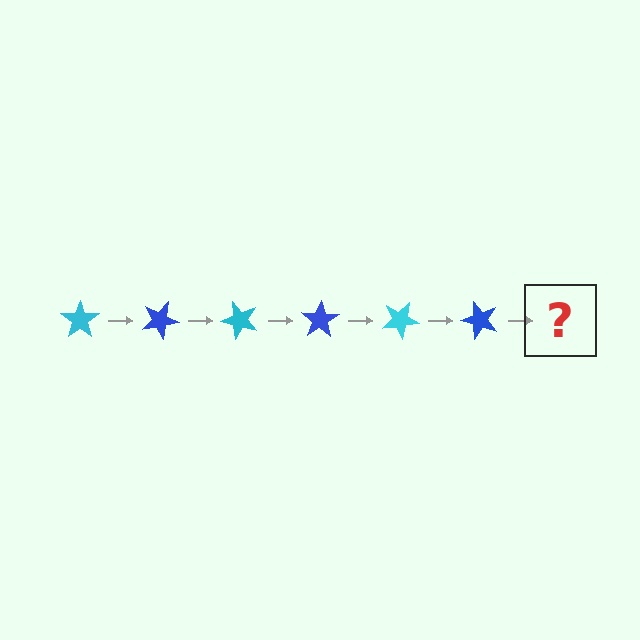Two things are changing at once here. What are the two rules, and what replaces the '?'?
The two rules are that it rotates 25 degrees each step and the color cycles through cyan and blue. The '?' should be a cyan star, rotated 150 degrees from the start.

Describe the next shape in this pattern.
It should be a cyan star, rotated 150 degrees from the start.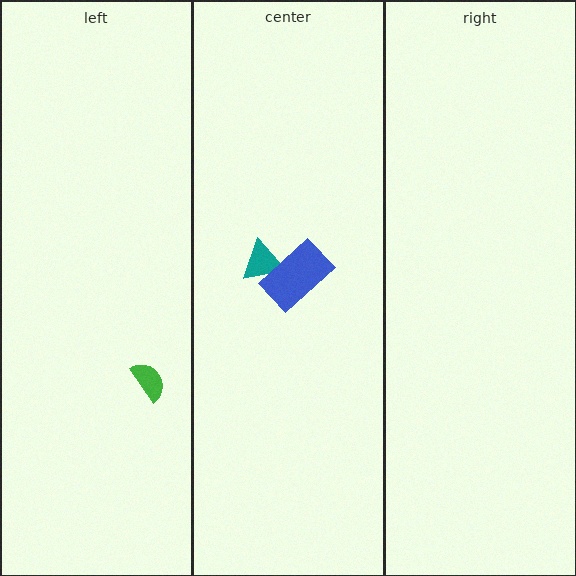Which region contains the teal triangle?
The center region.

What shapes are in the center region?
The teal triangle, the blue rectangle.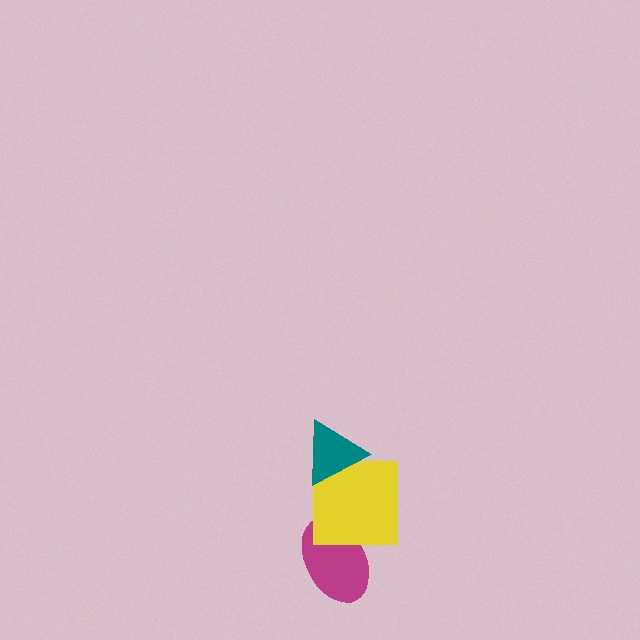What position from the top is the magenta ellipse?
The magenta ellipse is 3rd from the top.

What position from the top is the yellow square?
The yellow square is 2nd from the top.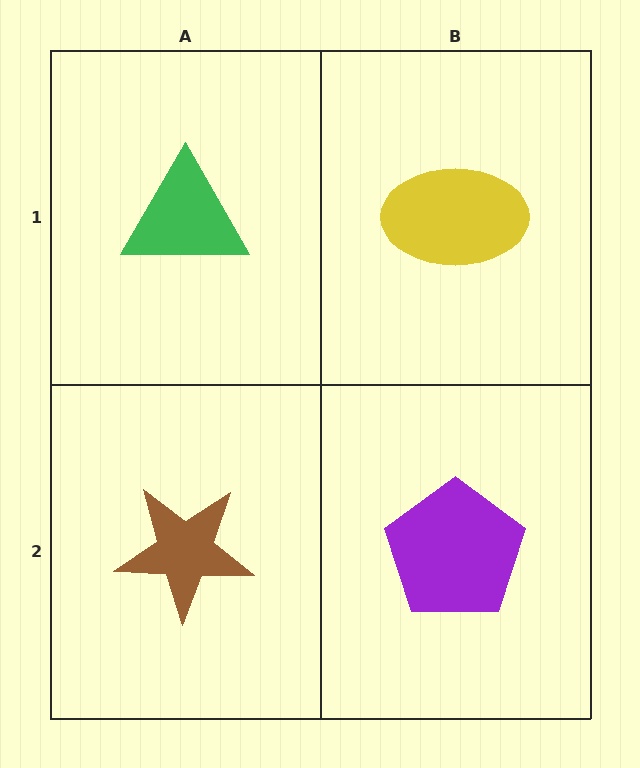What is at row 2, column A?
A brown star.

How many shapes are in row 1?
2 shapes.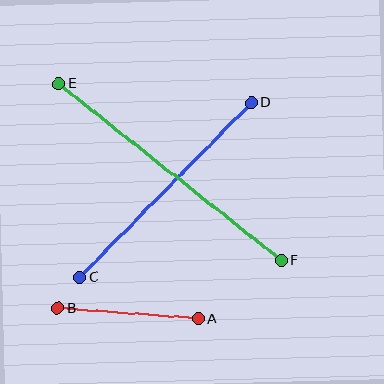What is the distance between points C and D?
The distance is approximately 244 pixels.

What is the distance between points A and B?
The distance is approximately 141 pixels.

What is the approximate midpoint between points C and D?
The midpoint is at approximately (165, 190) pixels.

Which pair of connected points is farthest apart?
Points E and F are farthest apart.